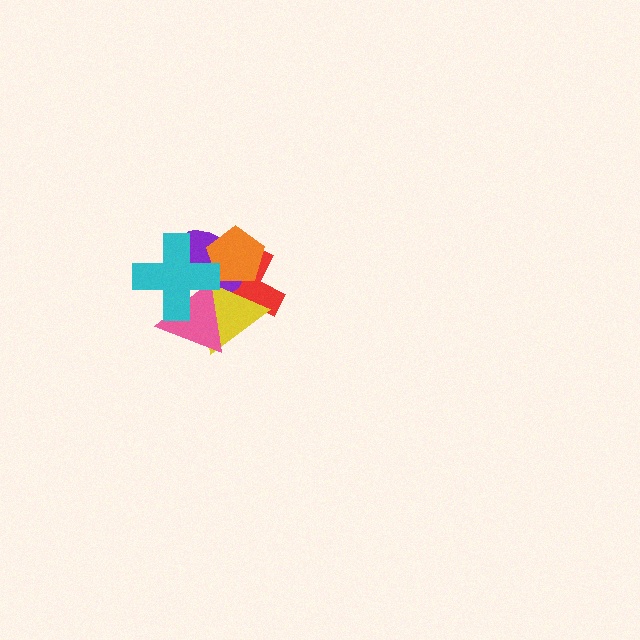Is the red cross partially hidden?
Yes, it is partially covered by another shape.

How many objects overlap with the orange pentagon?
4 objects overlap with the orange pentagon.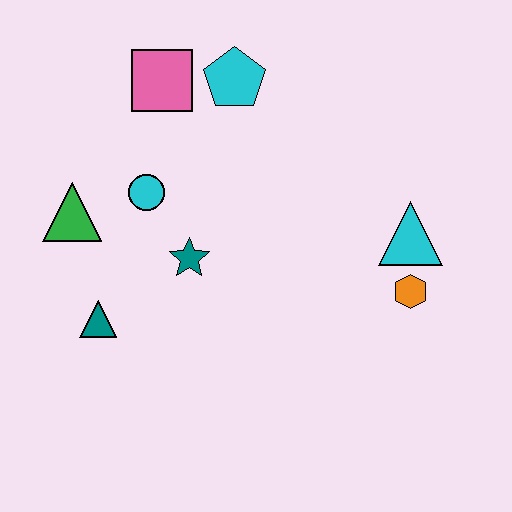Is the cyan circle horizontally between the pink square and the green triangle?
Yes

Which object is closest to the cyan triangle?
The orange hexagon is closest to the cyan triangle.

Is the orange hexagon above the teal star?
No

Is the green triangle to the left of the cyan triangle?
Yes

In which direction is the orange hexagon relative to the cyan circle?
The orange hexagon is to the right of the cyan circle.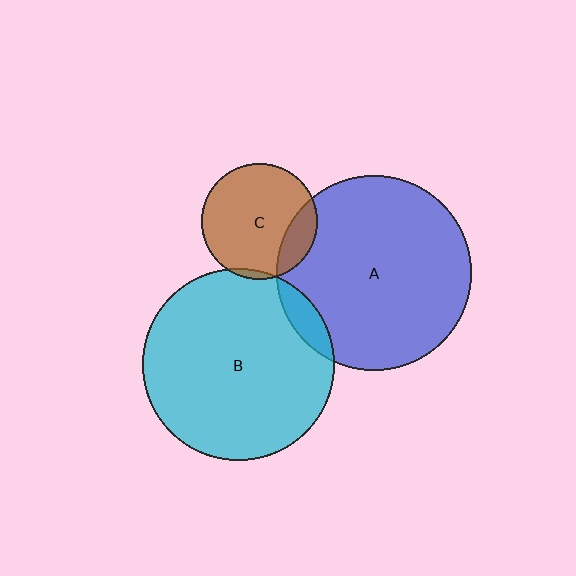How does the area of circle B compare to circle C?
Approximately 2.7 times.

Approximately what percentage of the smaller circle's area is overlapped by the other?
Approximately 5%.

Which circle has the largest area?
Circle A (blue).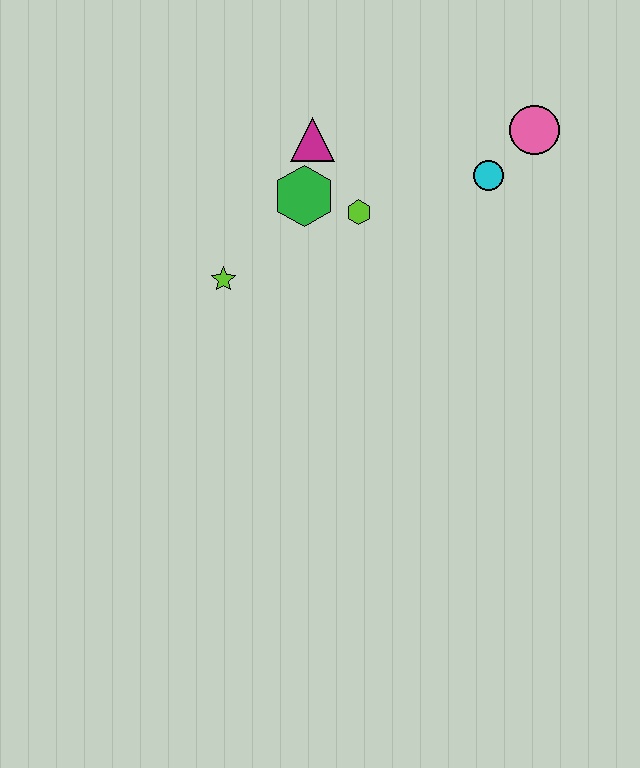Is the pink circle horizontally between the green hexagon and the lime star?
No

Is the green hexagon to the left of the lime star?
No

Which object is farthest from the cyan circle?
The lime star is farthest from the cyan circle.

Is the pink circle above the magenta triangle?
Yes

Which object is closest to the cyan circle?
The pink circle is closest to the cyan circle.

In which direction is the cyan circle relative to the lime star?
The cyan circle is to the right of the lime star.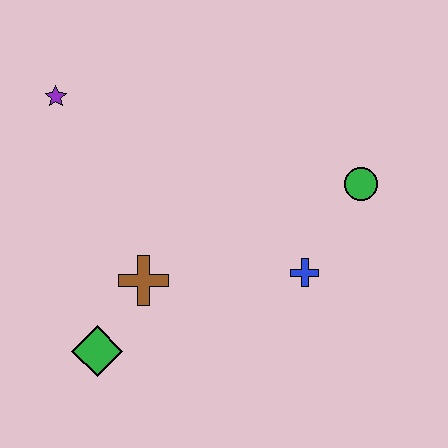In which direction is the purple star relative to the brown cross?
The purple star is above the brown cross.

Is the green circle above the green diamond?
Yes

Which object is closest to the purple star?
The brown cross is closest to the purple star.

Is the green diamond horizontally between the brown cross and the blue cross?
No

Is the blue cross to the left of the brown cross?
No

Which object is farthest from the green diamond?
The green circle is farthest from the green diamond.